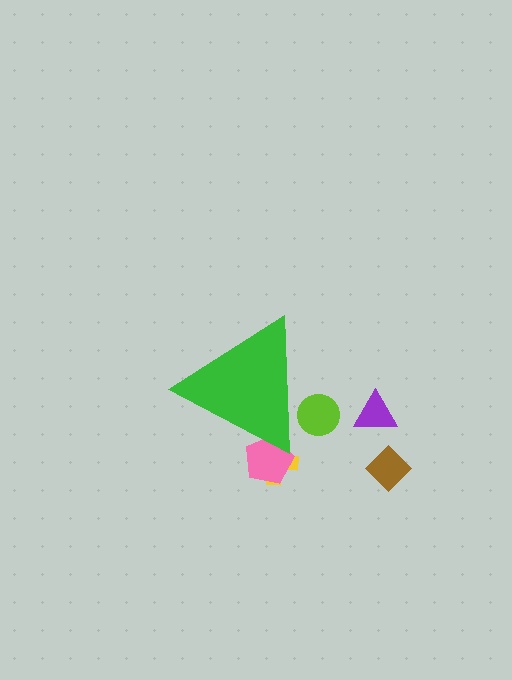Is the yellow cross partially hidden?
Yes, the yellow cross is partially hidden behind the green triangle.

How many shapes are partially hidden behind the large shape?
3 shapes are partially hidden.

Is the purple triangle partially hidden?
No, the purple triangle is fully visible.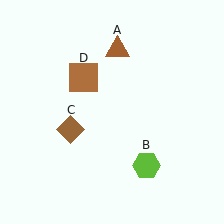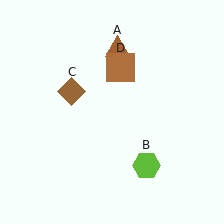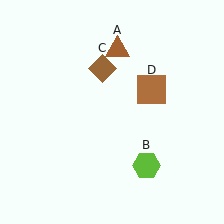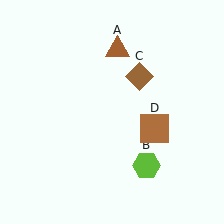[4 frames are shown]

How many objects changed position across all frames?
2 objects changed position: brown diamond (object C), brown square (object D).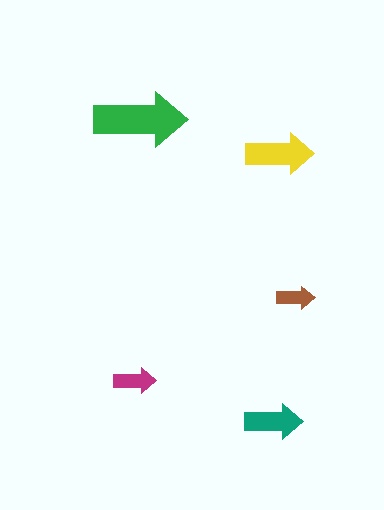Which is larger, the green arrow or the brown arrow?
The green one.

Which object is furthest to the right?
The brown arrow is rightmost.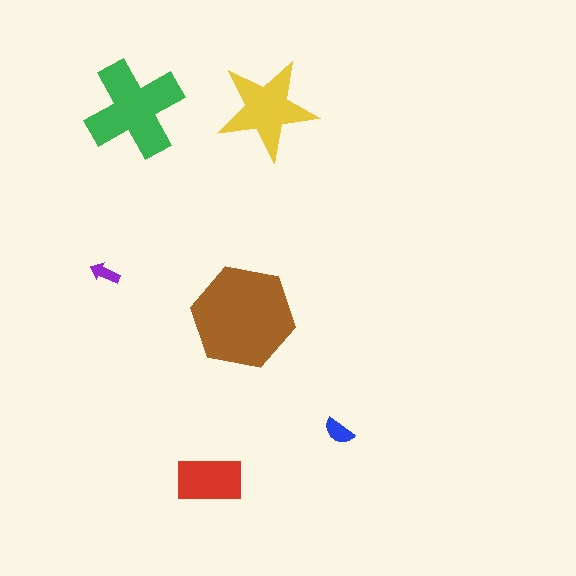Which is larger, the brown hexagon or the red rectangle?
The brown hexagon.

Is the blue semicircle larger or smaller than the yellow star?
Smaller.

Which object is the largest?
The brown hexagon.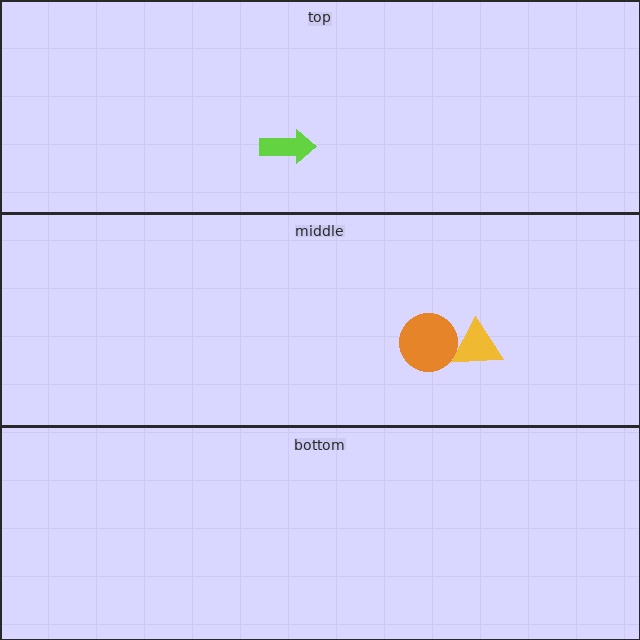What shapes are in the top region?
The lime arrow.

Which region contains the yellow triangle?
The middle region.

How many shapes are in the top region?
1.